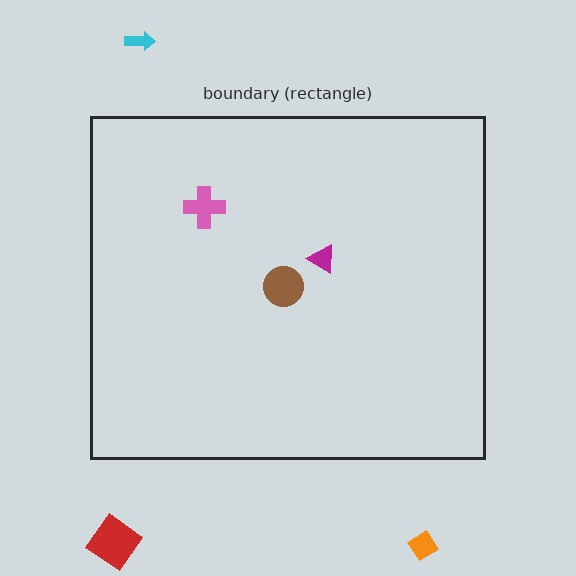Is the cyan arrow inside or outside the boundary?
Outside.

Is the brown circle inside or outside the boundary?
Inside.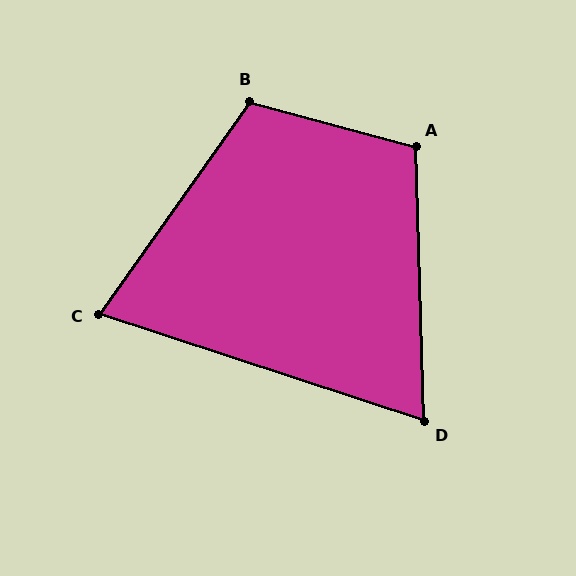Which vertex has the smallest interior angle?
D, at approximately 70 degrees.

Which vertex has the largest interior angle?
B, at approximately 110 degrees.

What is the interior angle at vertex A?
Approximately 107 degrees (obtuse).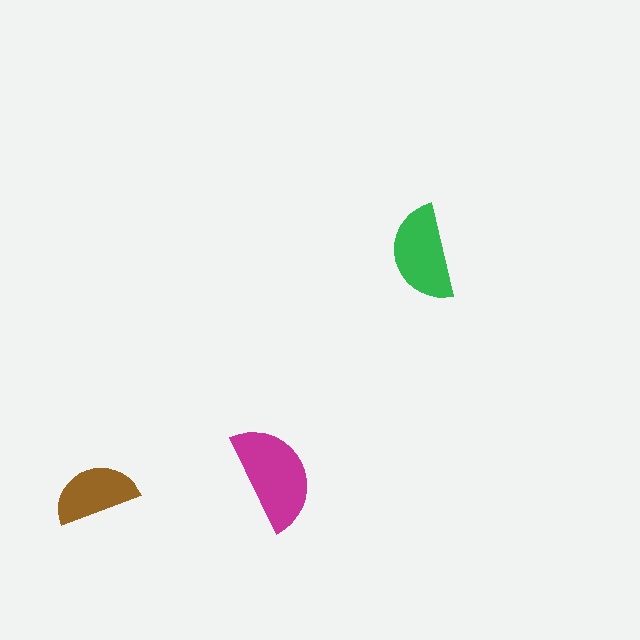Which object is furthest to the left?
The brown semicircle is leftmost.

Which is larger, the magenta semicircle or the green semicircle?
The magenta one.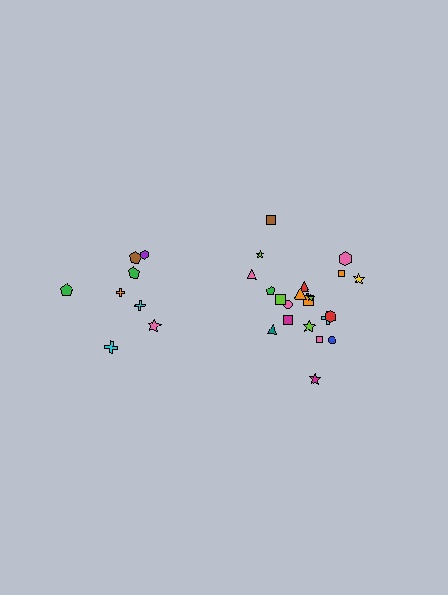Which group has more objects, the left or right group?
The right group.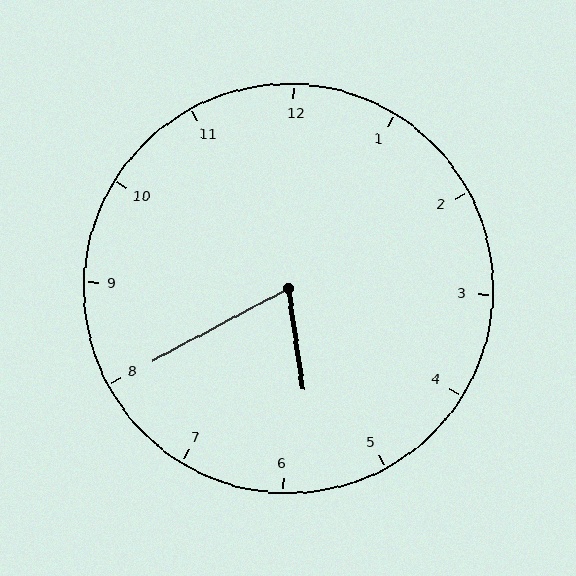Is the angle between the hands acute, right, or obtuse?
It is acute.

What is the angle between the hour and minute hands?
Approximately 70 degrees.